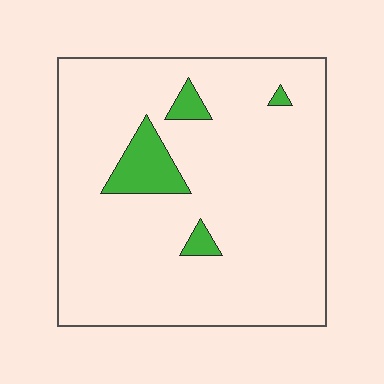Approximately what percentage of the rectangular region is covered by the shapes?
Approximately 10%.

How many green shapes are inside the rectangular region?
4.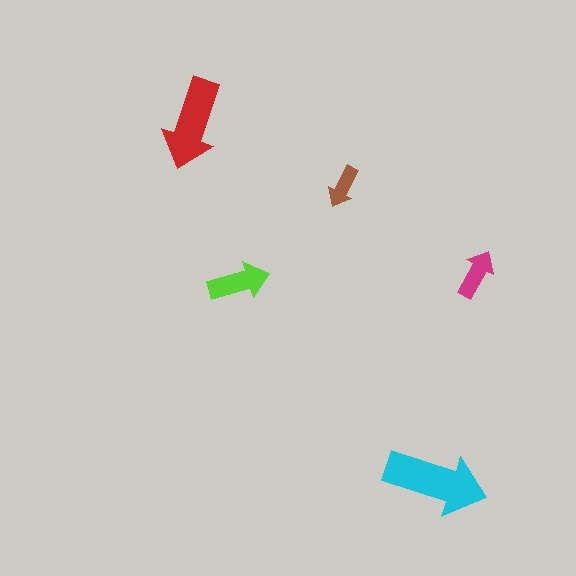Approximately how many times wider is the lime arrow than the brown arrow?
About 1.5 times wider.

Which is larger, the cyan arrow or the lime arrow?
The cyan one.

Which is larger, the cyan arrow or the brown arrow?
The cyan one.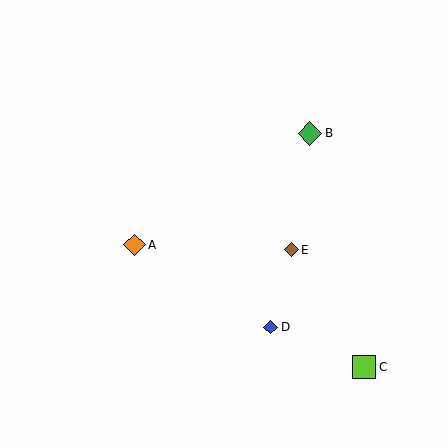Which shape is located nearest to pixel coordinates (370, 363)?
The lime square (labeled C) at (364, 367) is nearest to that location.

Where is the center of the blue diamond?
The center of the blue diamond is at (271, 327).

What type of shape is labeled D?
Shape D is a blue diamond.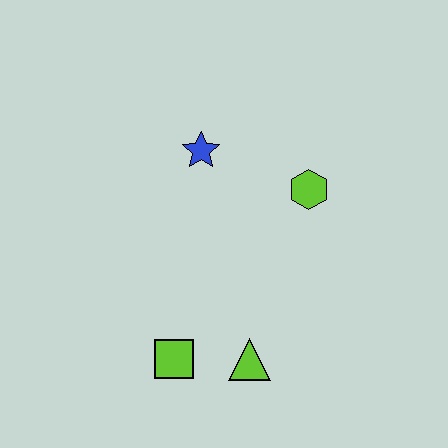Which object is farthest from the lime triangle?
The blue star is farthest from the lime triangle.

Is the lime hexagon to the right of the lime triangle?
Yes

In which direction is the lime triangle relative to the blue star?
The lime triangle is below the blue star.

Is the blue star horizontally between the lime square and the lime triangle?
Yes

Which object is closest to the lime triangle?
The lime square is closest to the lime triangle.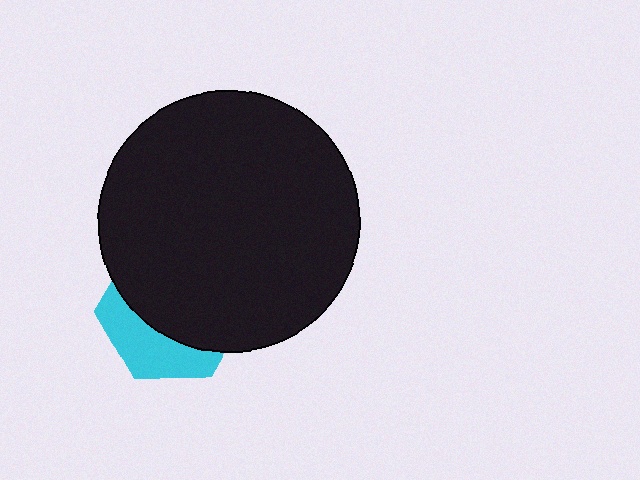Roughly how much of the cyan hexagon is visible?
A small part of it is visible (roughly 34%).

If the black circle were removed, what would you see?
You would see the complete cyan hexagon.